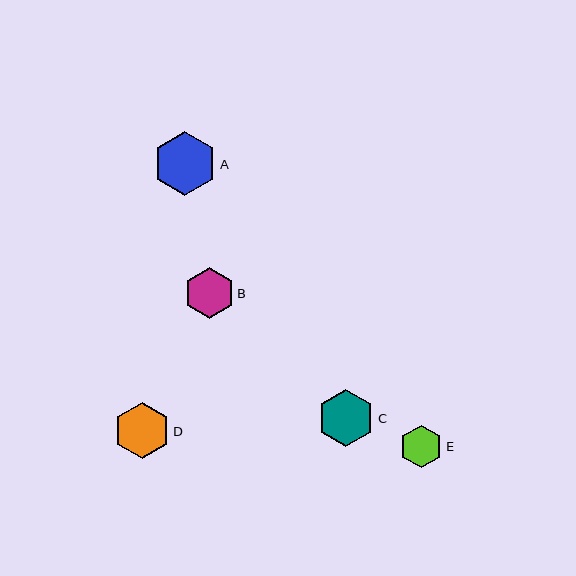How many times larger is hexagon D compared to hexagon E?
Hexagon D is approximately 1.3 times the size of hexagon E.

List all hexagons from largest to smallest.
From largest to smallest: A, C, D, B, E.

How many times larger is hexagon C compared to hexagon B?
Hexagon C is approximately 1.1 times the size of hexagon B.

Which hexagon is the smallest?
Hexagon E is the smallest with a size of approximately 43 pixels.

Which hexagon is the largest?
Hexagon A is the largest with a size of approximately 64 pixels.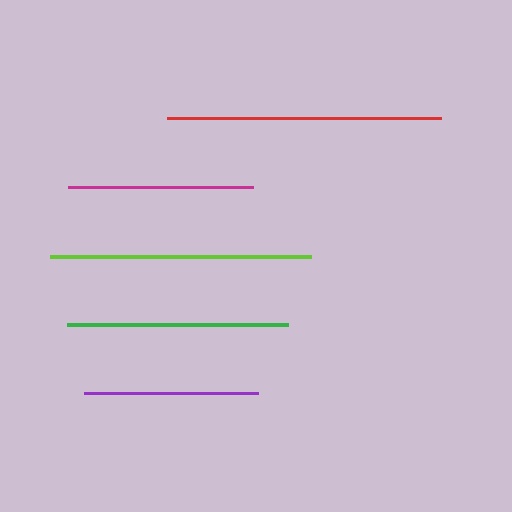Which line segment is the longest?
The red line is the longest at approximately 274 pixels.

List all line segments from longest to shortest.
From longest to shortest: red, lime, green, magenta, purple.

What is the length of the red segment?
The red segment is approximately 274 pixels long.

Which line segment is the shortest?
The purple line is the shortest at approximately 174 pixels.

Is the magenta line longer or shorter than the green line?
The green line is longer than the magenta line.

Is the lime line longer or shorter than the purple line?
The lime line is longer than the purple line.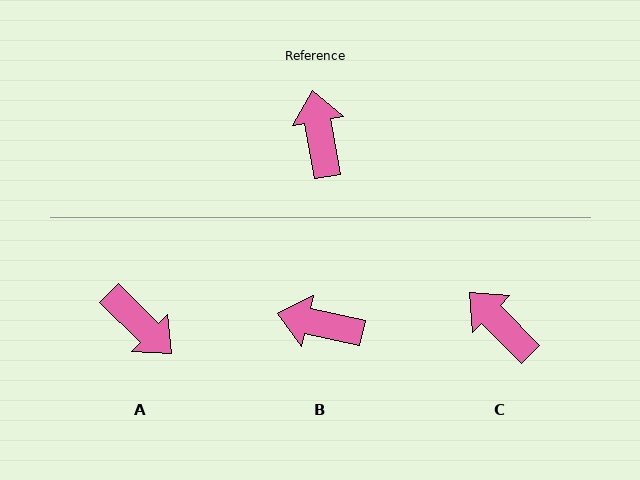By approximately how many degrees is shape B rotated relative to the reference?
Approximately 67 degrees counter-clockwise.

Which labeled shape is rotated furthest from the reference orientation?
A, about 144 degrees away.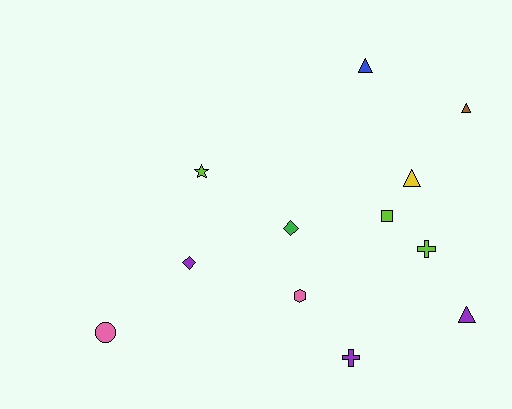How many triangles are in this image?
There are 4 triangles.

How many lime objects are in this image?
There are 3 lime objects.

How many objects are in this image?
There are 12 objects.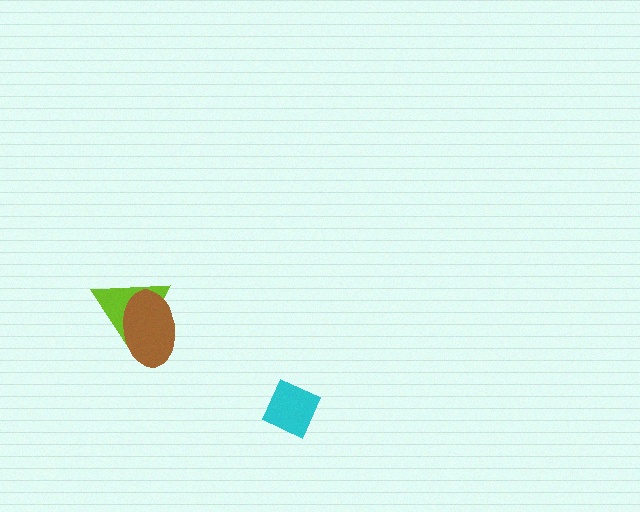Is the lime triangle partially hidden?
Yes, it is partially covered by another shape.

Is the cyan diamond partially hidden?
No, no other shape covers it.